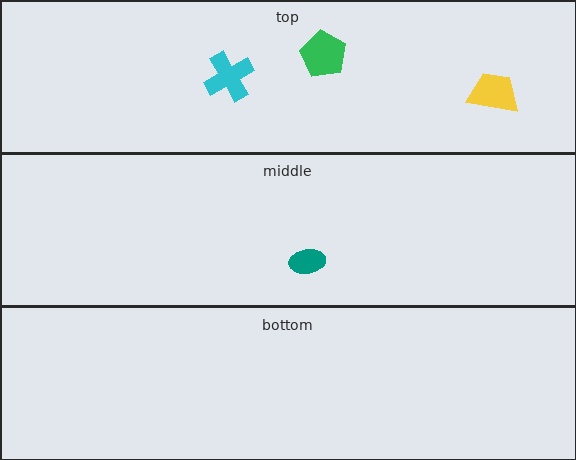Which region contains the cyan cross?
The top region.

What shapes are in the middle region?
The teal ellipse.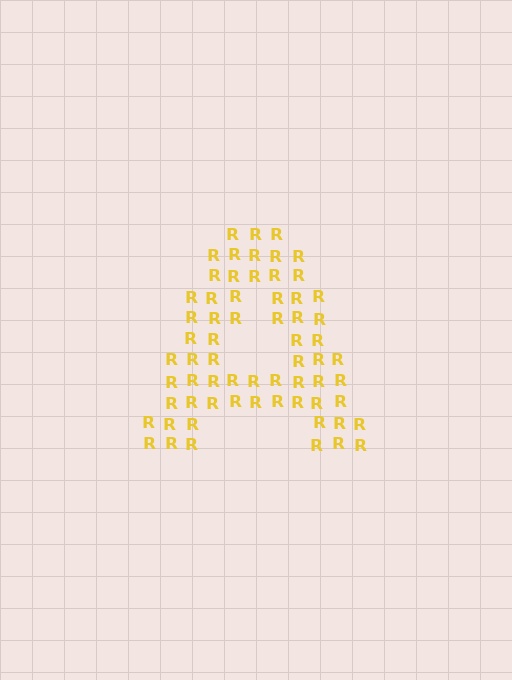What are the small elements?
The small elements are letter R's.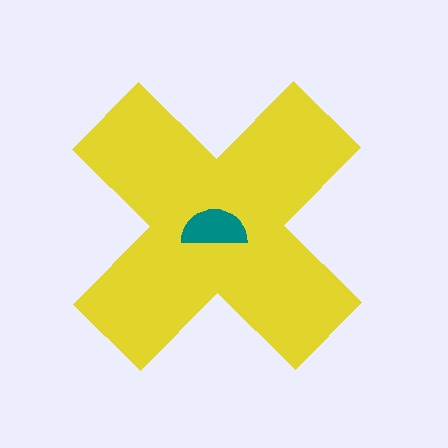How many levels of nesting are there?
2.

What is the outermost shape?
The yellow cross.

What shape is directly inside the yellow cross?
The teal semicircle.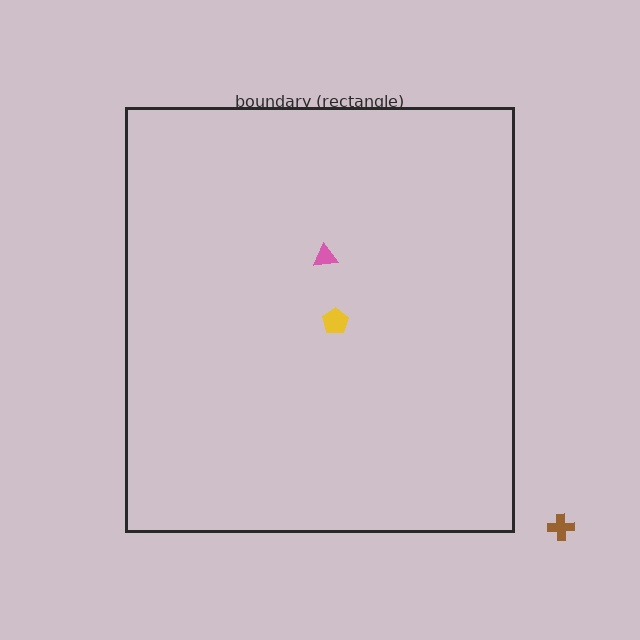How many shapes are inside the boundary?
2 inside, 1 outside.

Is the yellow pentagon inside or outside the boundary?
Inside.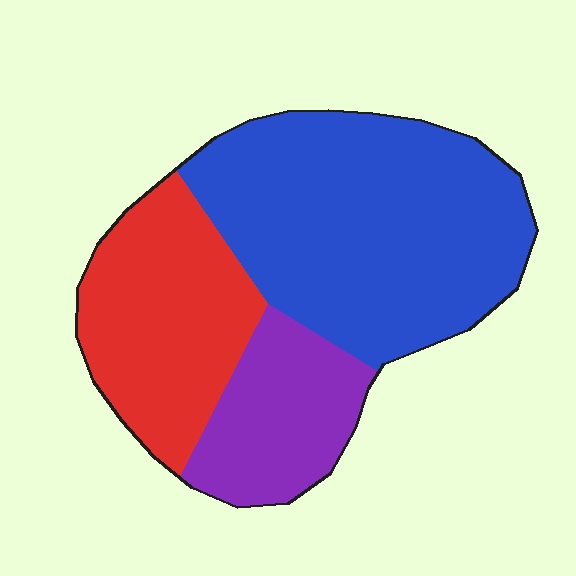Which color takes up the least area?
Purple, at roughly 20%.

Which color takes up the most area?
Blue, at roughly 50%.